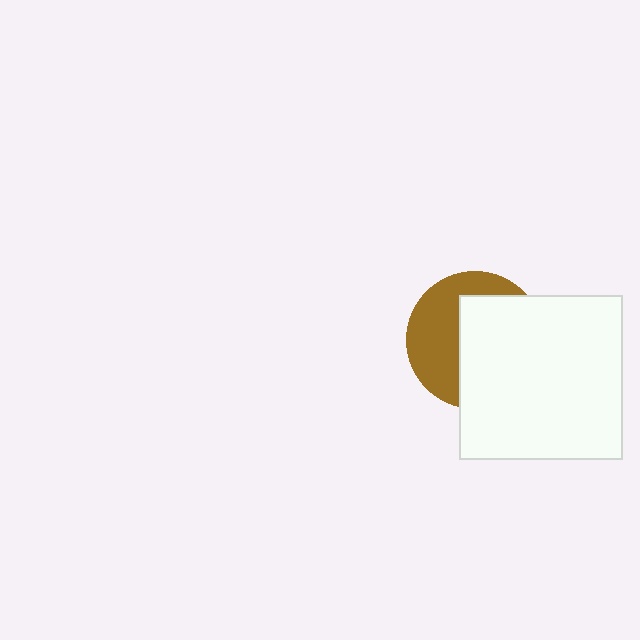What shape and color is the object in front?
The object in front is a white square.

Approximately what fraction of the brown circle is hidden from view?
Roughly 56% of the brown circle is hidden behind the white square.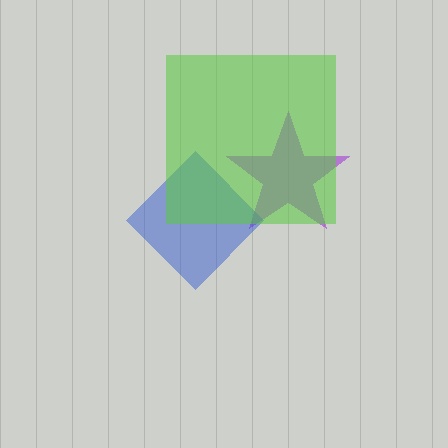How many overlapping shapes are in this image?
There are 3 overlapping shapes in the image.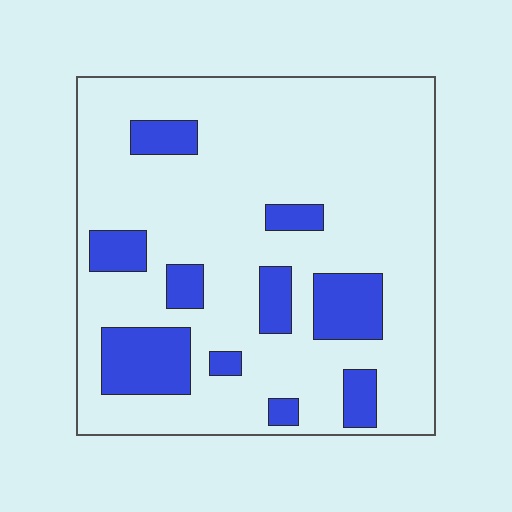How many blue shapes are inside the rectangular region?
10.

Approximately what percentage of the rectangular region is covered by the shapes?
Approximately 20%.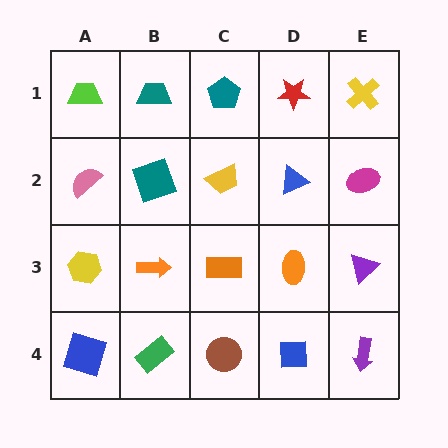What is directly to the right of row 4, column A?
A green rectangle.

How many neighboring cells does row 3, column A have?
3.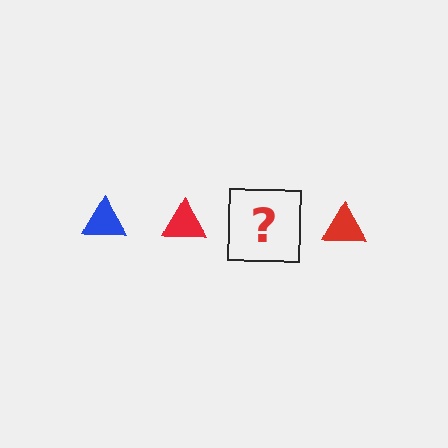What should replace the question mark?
The question mark should be replaced with a blue triangle.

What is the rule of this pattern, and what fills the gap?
The rule is that the pattern cycles through blue, red triangles. The gap should be filled with a blue triangle.